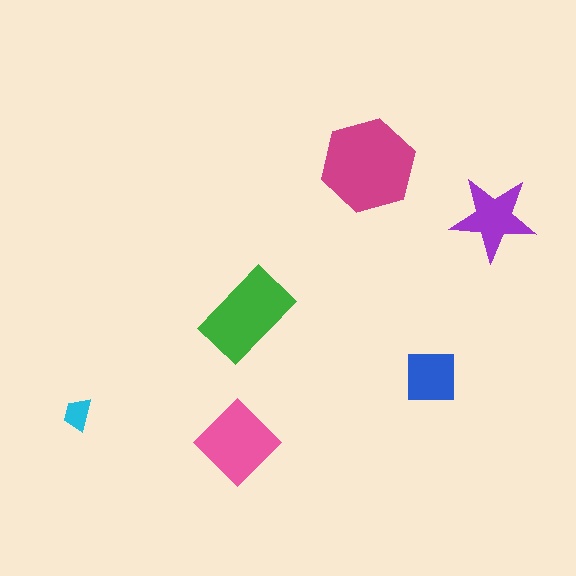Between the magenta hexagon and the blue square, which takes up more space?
The magenta hexagon.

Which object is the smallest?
The cyan trapezoid.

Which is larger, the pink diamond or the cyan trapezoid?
The pink diamond.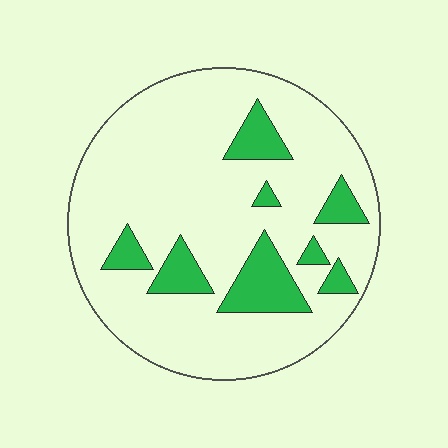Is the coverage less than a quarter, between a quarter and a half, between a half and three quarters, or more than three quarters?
Less than a quarter.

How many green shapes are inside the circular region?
8.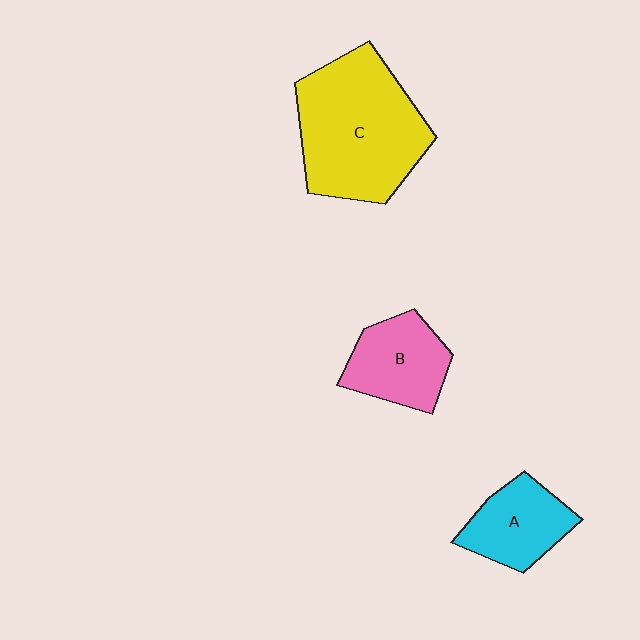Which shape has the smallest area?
Shape A (cyan).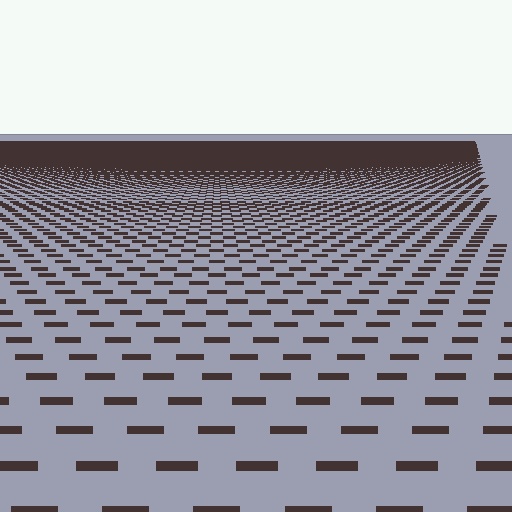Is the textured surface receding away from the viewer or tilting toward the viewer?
The surface is receding away from the viewer. Texture elements get smaller and denser toward the top.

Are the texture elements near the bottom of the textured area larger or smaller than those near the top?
Larger. Near the bottom, elements are closer to the viewer and appear at a bigger on-screen size.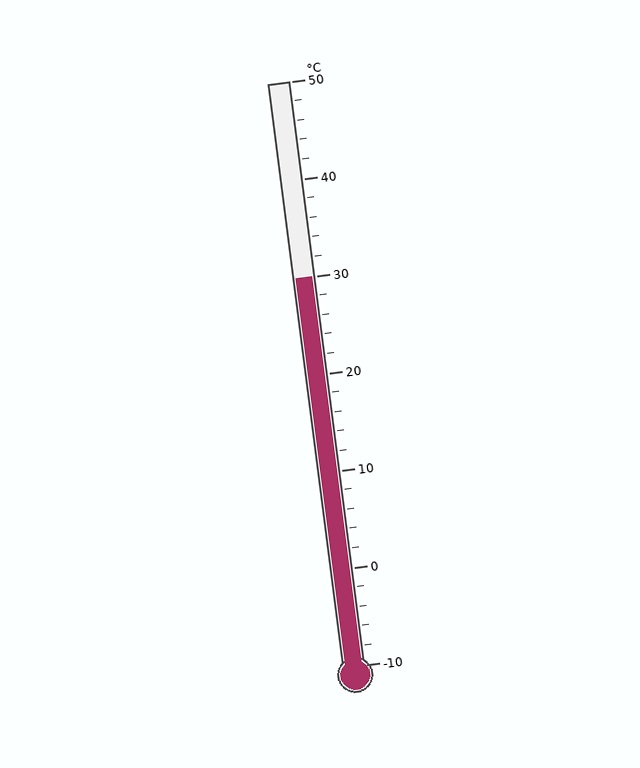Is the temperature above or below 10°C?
The temperature is above 10°C.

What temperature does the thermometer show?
The thermometer shows approximately 30°C.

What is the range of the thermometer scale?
The thermometer scale ranges from -10°C to 50°C.